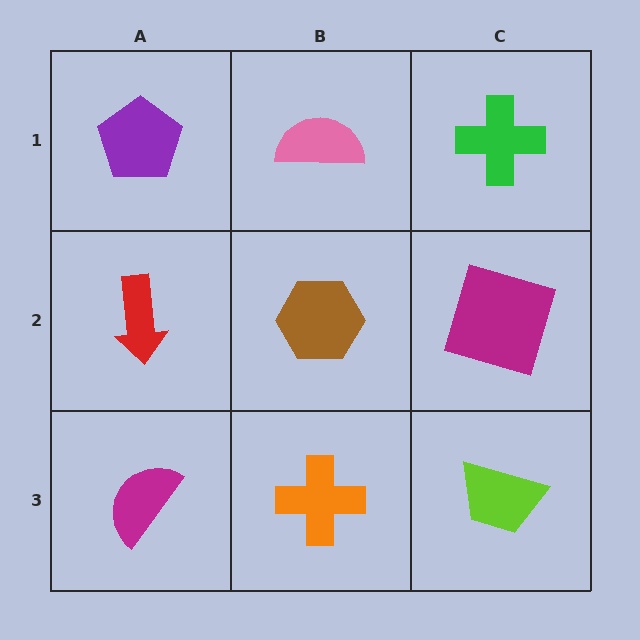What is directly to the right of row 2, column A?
A brown hexagon.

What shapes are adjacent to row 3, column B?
A brown hexagon (row 2, column B), a magenta semicircle (row 3, column A), a lime trapezoid (row 3, column C).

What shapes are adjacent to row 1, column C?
A magenta square (row 2, column C), a pink semicircle (row 1, column B).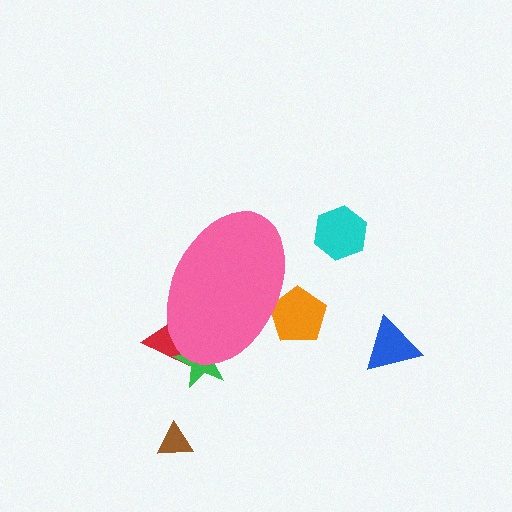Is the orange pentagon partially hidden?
Yes, the orange pentagon is partially hidden behind the pink ellipse.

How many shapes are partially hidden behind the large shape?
3 shapes are partially hidden.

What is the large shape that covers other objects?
A pink ellipse.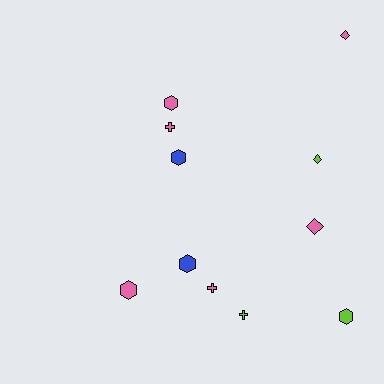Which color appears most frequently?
Pink, with 6 objects.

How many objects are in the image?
There are 11 objects.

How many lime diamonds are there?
There is 1 lime diamond.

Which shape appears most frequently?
Hexagon, with 5 objects.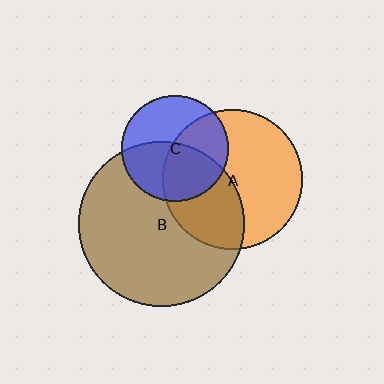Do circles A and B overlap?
Yes.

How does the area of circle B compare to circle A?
Approximately 1.4 times.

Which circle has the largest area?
Circle B (brown).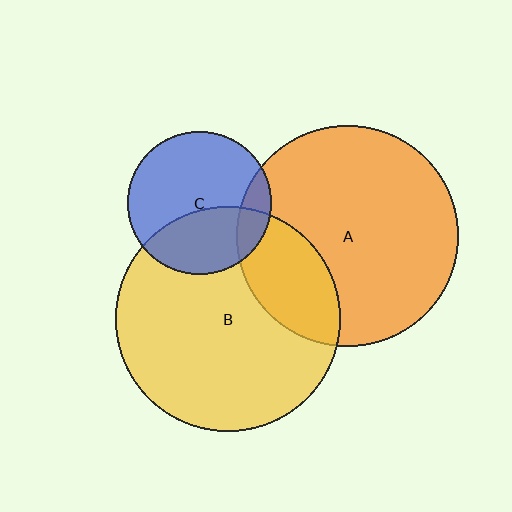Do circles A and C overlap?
Yes.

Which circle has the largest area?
Circle B (yellow).